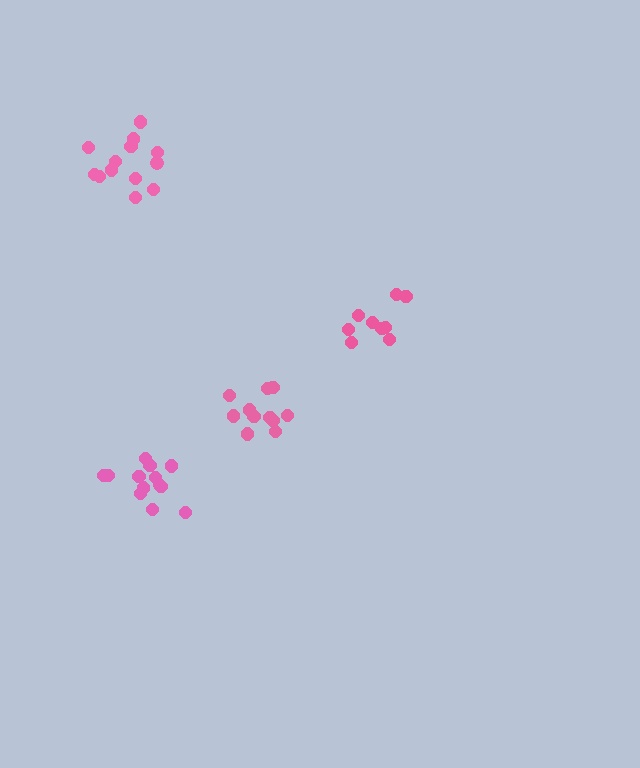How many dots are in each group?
Group 1: 9 dots, Group 2: 13 dots, Group 3: 13 dots, Group 4: 11 dots (46 total).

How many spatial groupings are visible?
There are 4 spatial groupings.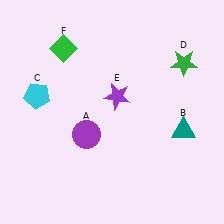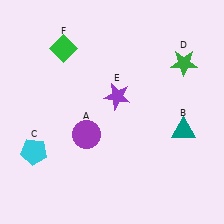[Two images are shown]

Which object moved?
The cyan pentagon (C) moved down.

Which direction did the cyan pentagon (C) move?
The cyan pentagon (C) moved down.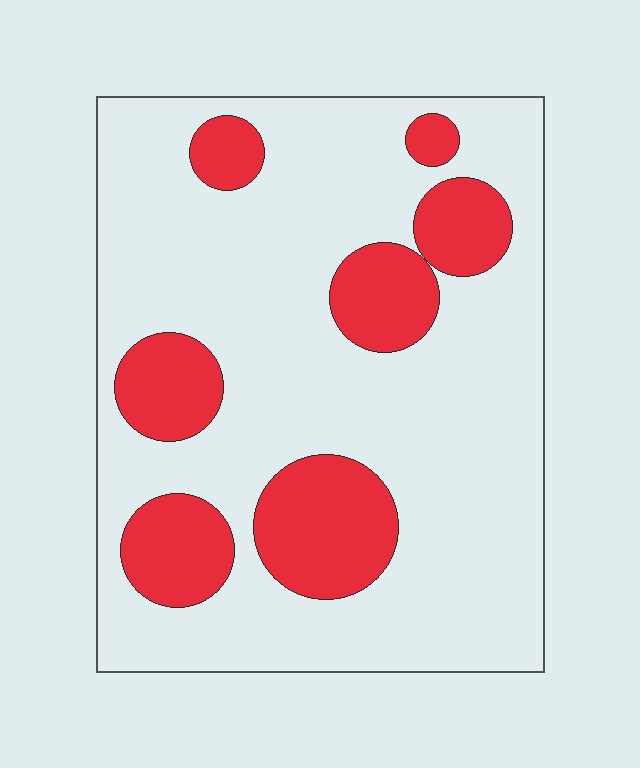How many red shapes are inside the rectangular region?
7.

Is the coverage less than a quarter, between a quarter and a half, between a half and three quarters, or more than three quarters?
Less than a quarter.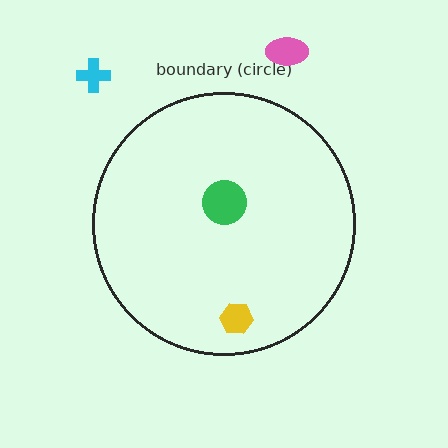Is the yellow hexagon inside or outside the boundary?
Inside.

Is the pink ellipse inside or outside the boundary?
Outside.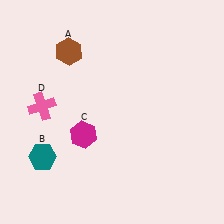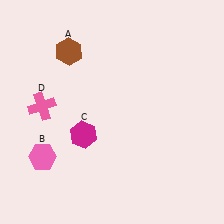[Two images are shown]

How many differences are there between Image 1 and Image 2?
There is 1 difference between the two images.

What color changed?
The hexagon (B) changed from teal in Image 1 to pink in Image 2.